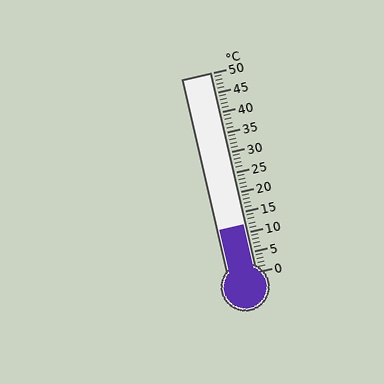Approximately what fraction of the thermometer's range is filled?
The thermometer is filled to approximately 25% of its range.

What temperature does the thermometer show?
The thermometer shows approximately 12°C.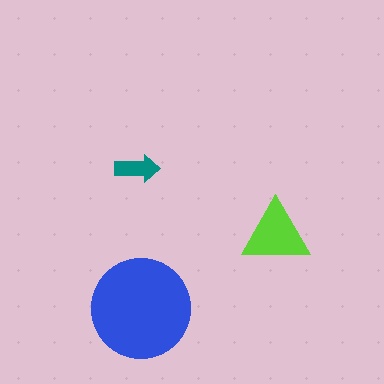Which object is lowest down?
The blue circle is bottommost.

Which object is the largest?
The blue circle.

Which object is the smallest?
The teal arrow.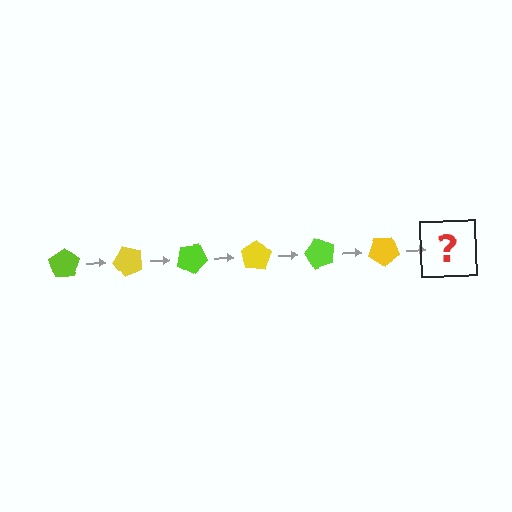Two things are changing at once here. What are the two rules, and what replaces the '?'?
The two rules are that it rotates 50 degrees each step and the color cycles through lime and yellow. The '?' should be a lime pentagon, rotated 300 degrees from the start.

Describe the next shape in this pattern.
It should be a lime pentagon, rotated 300 degrees from the start.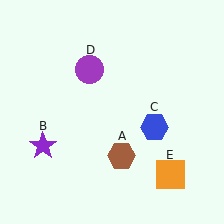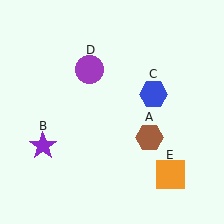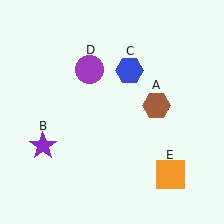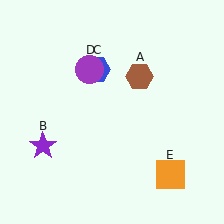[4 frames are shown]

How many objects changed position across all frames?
2 objects changed position: brown hexagon (object A), blue hexagon (object C).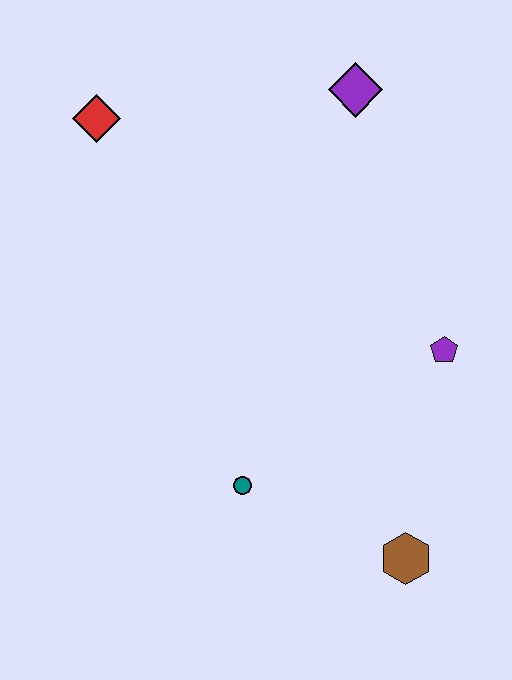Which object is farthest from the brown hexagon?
The red diamond is farthest from the brown hexagon.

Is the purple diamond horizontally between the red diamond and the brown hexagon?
Yes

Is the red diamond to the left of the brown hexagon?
Yes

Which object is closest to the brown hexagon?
The teal circle is closest to the brown hexagon.